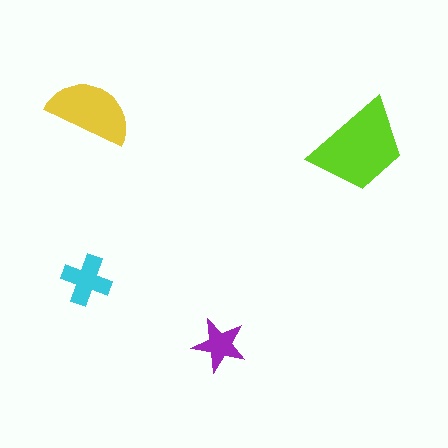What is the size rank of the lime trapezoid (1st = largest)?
1st.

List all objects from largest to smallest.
The lime trapezoid, the yellow semicircle, the cyan cross, the purple star.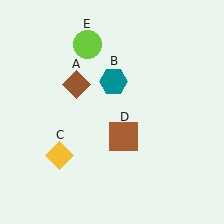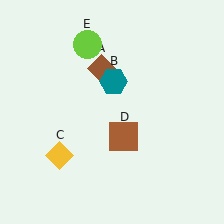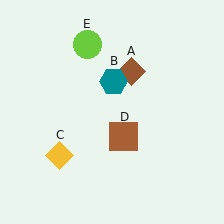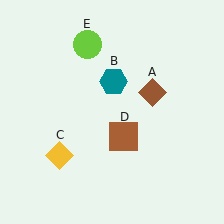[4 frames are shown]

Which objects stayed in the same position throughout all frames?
Teal hexagon (object B) and yellow diamond (object C) and brown square (object D) and lime circle (object E) remained stationary.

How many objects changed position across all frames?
1 object changed position: brown diamond (object A).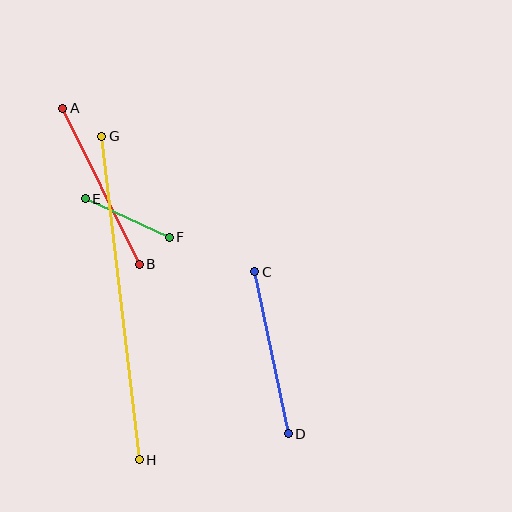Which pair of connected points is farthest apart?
Points G and H are farthest apart.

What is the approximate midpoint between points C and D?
The midpoint is at approximately (272, 353) pixels.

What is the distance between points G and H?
The distance is approximately 326 pixels.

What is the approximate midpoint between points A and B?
The midpoint is at approximately (101, 186) pixels.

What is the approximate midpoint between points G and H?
The midpoint is at approximately (121, 298) pixels.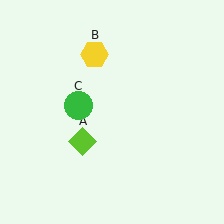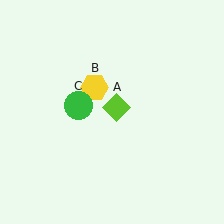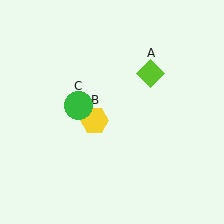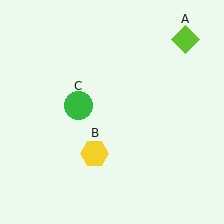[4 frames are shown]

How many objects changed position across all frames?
2 objects changed position: lime diamond (object A), yellow hexagon (object B).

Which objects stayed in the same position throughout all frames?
Green circle (object C) remained stationary.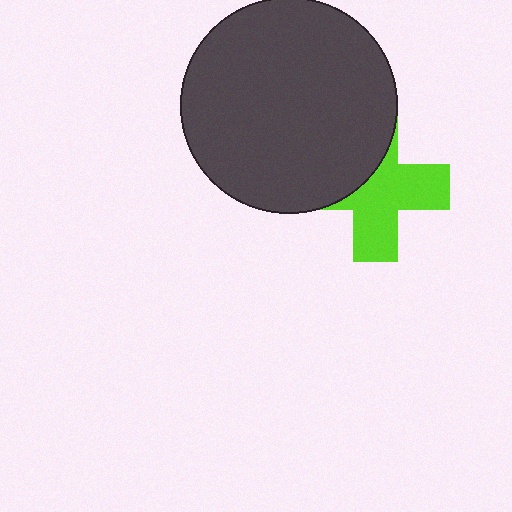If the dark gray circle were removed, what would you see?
You would see the complete lime cross.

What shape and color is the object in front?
The object in front is a dark gray circle.